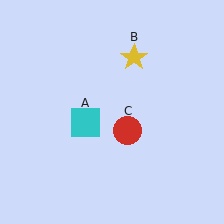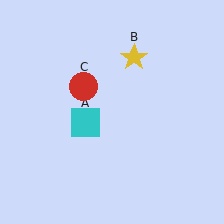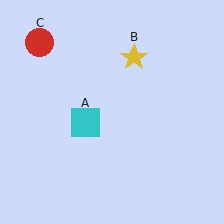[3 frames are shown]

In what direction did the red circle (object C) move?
The red circle (object C) moved up and to the left.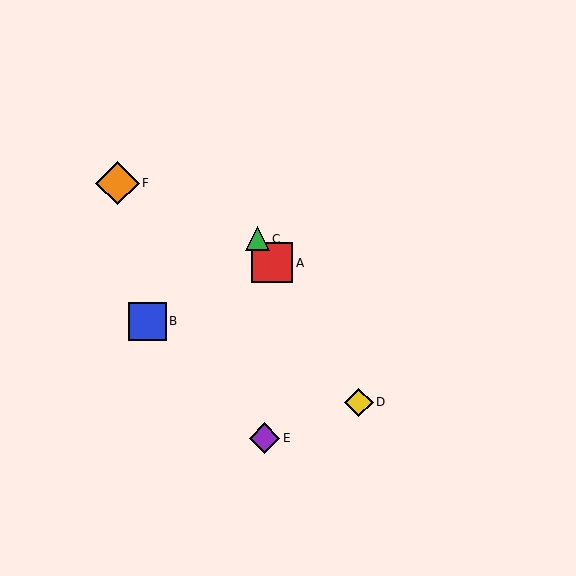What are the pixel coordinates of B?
Object B is at (147, 321).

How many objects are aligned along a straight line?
3 objects (A, C, D) are aligned along a straight line.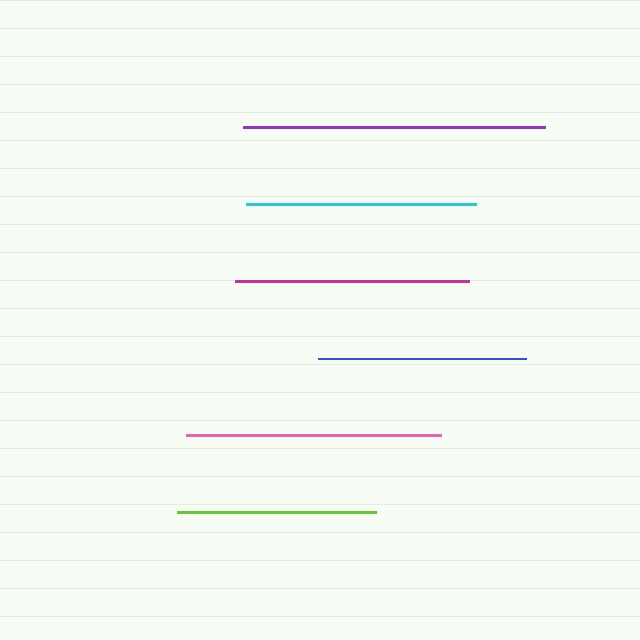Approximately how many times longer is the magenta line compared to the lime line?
The magenta line is approximately 1.2 times the length of the lime line.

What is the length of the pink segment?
The pink segment is approximately 254 pixels long.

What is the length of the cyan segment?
The cyan segment is approximately 229 pixels long.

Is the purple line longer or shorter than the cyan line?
The purple line is longer than the cyan line.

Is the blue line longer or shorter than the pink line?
The pink line is longer than the blue line.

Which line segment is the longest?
The purple line is the longest at approximately 302 pixels.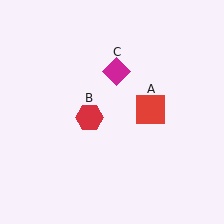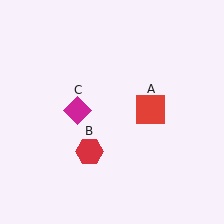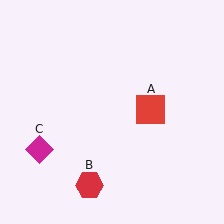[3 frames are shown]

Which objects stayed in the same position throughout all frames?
Red square (object A) remained stationary.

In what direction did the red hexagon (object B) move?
The red hexagon (object B) moved down.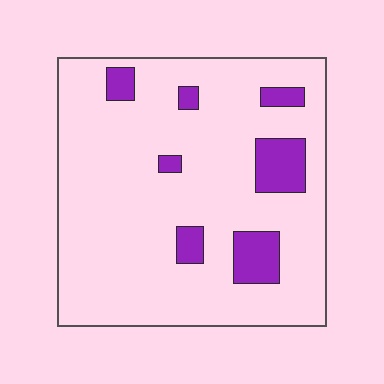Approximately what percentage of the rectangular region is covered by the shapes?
Approximately 15%.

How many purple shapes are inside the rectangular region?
7.